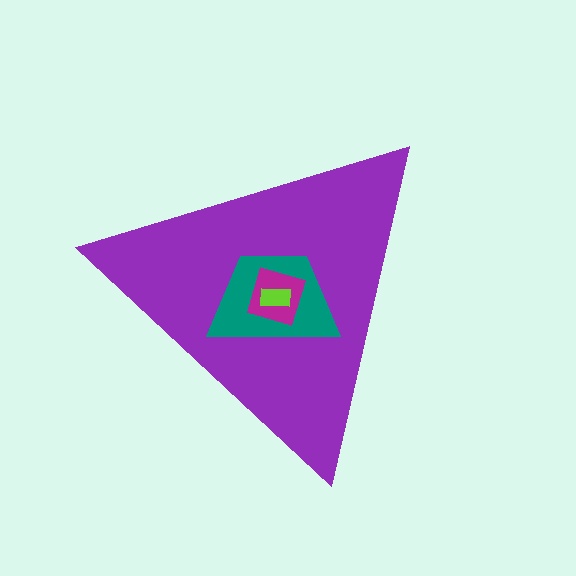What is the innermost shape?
The lime rectangle.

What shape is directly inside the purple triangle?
The teal trapezoid.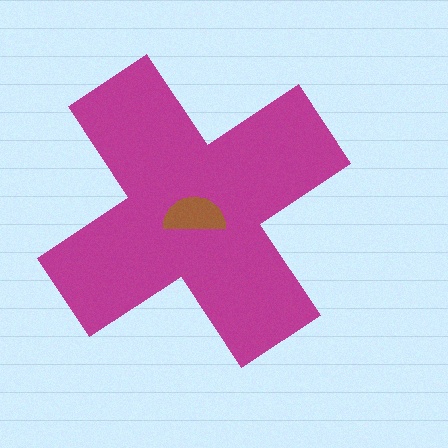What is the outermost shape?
The magenta cross.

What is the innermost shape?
The brown semicircle.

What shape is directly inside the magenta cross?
The brown semicircle.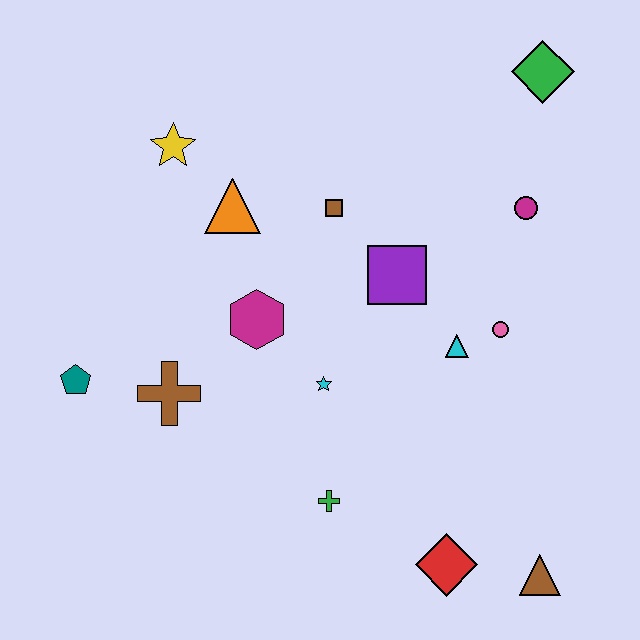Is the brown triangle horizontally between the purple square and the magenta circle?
No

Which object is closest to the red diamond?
The brown triangle is closest to the red diamond.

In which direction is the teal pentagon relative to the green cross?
The teal pentagon is to the left of the green cross.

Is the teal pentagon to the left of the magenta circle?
Yes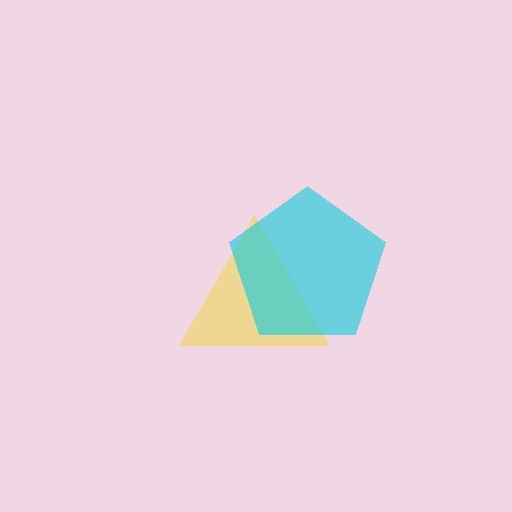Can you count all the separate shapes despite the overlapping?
Yes, there are 2 separate shapes.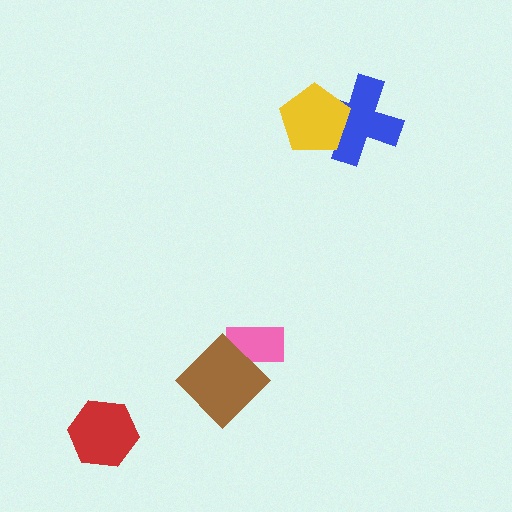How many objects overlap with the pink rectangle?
1 object overlaps with the pink rectangle.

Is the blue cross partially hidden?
Yes, it is partially covered by another shape.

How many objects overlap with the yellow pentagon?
1 object overlaps with the yellow pentagon.